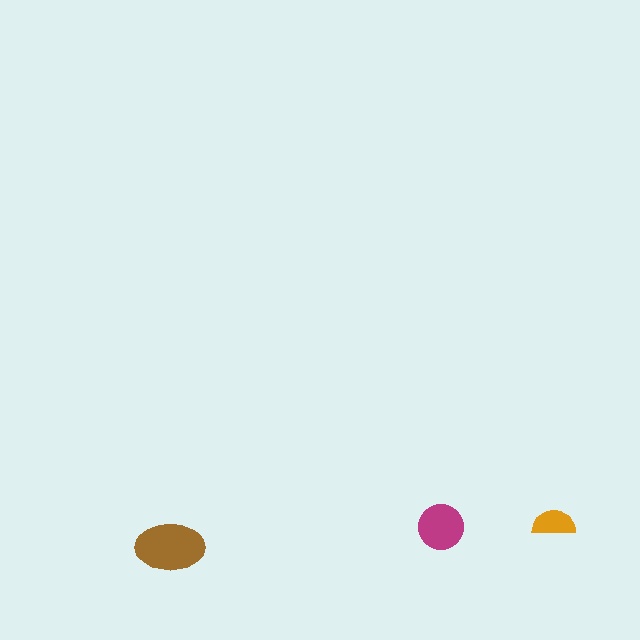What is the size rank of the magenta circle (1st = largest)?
2nd.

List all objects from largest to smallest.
The brown ellipse, the magenta circle, the orange semicircle.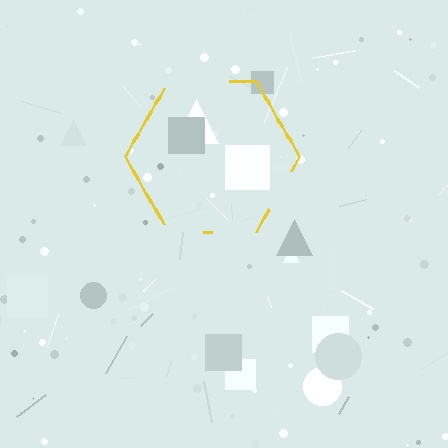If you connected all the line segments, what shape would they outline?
They would outline a hexagon.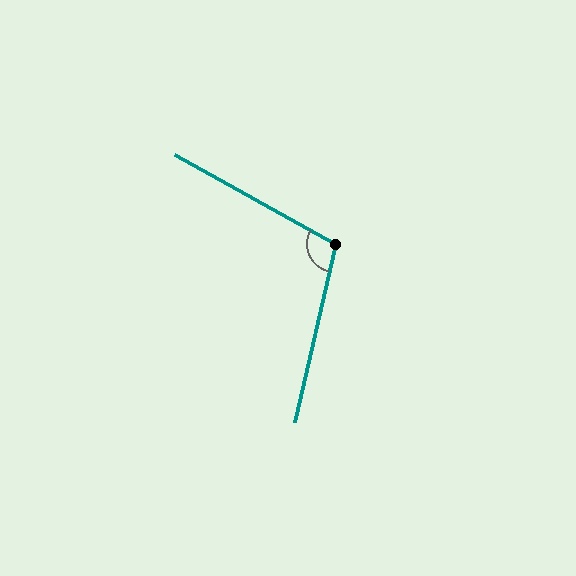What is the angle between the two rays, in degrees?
Approximately 106 degrees.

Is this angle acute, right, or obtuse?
It is obtuse.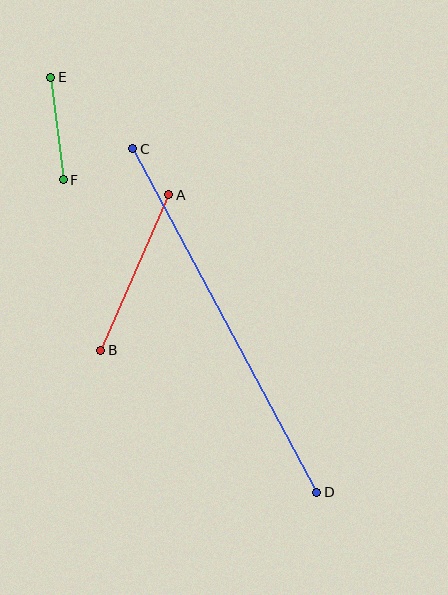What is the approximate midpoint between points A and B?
The midpoint is at approximately (135, 272) pixels.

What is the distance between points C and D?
The distance is approximately 389 pixels.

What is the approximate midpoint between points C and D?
The midpoint is at approximately (225, 321) pixels.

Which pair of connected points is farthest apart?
Points C and D are farthest apart.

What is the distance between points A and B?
The distance is approximately 170 pixels.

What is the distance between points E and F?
The distance is approximately 103 pixels.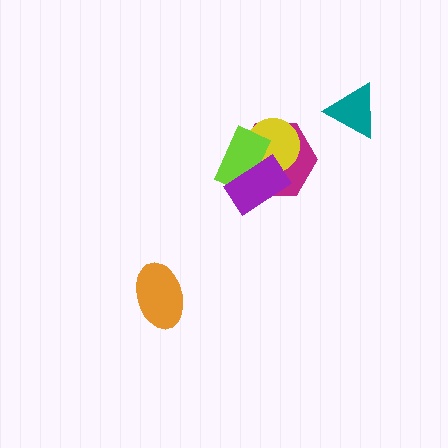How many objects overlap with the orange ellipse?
0 objects overlap with the orange ellipse.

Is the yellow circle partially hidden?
Yes, it is partially covered by another shape.